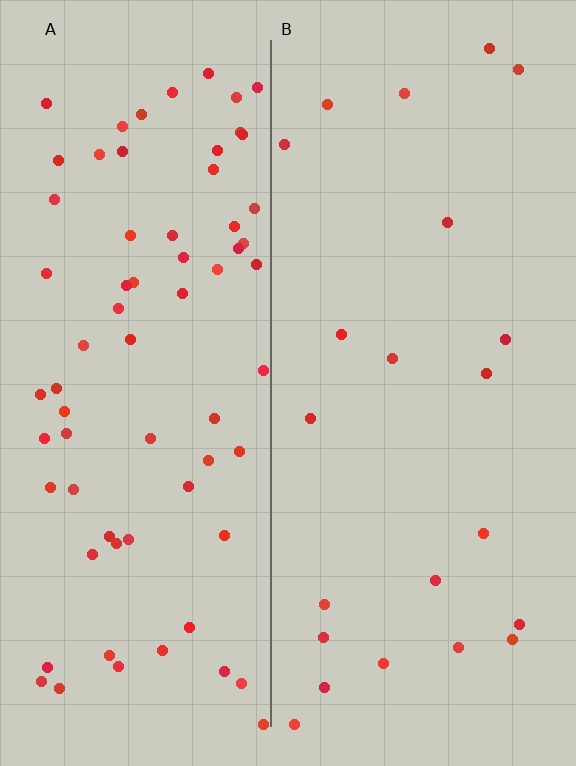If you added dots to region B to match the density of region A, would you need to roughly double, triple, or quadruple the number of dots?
Approximately triple.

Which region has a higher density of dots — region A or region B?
A (the left).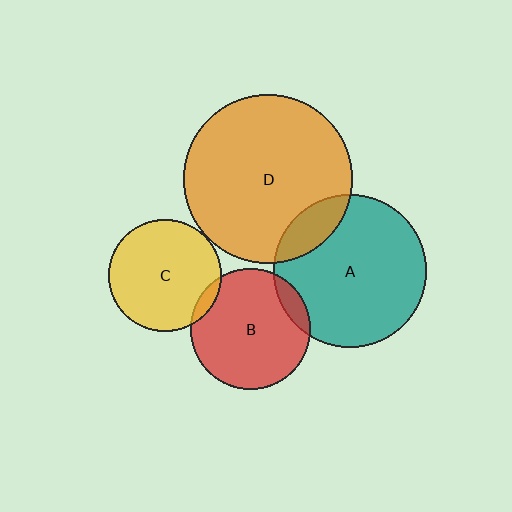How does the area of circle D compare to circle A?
Approximately 1.2 times.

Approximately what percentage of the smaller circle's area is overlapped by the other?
Approximately 15%.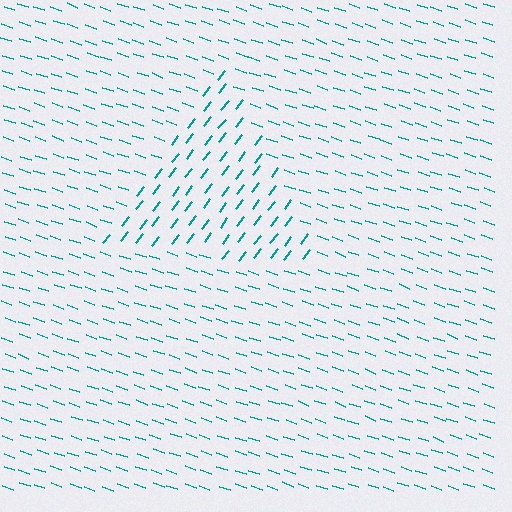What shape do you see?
I see a triangle.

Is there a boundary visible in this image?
Yes, there is a texture boundary formed by a change in line orientation.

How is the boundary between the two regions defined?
The boundary is defined purely by a change in line orientation (approximately 71 degrees difference). All lines are the same color and thickness.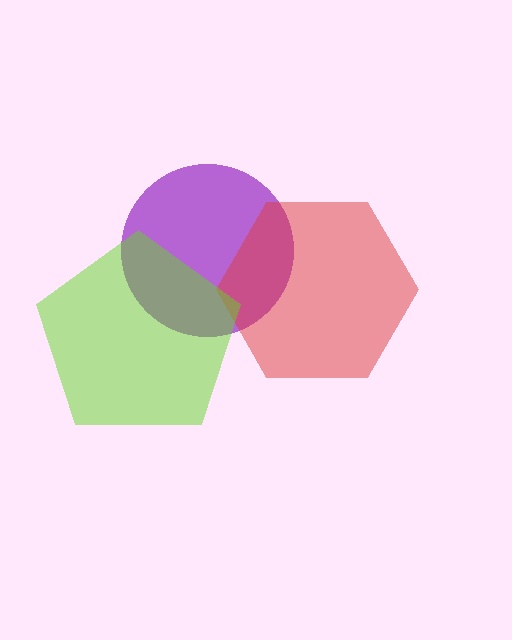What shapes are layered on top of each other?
The layered shapes are: a purple circle, a red hexagon, a lime pentagon.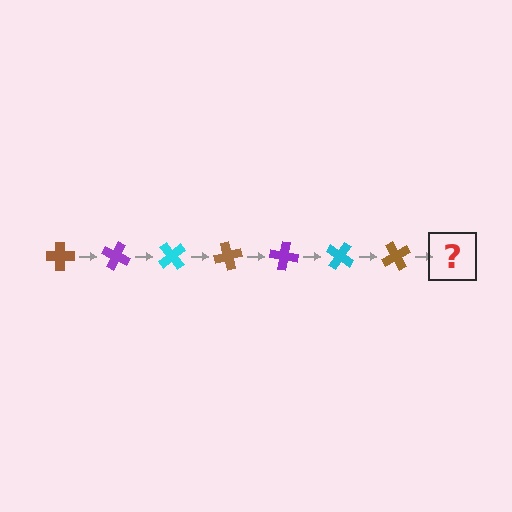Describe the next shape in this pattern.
It should be a purple cross, rotated 175 degrees from the start.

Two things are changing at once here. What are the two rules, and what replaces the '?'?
The two rules are that it rotates 25 degrees each step and the color cycles through brown, purple, and cyan. The '?' should be a purple cross, rotated 175 degrees from the start.